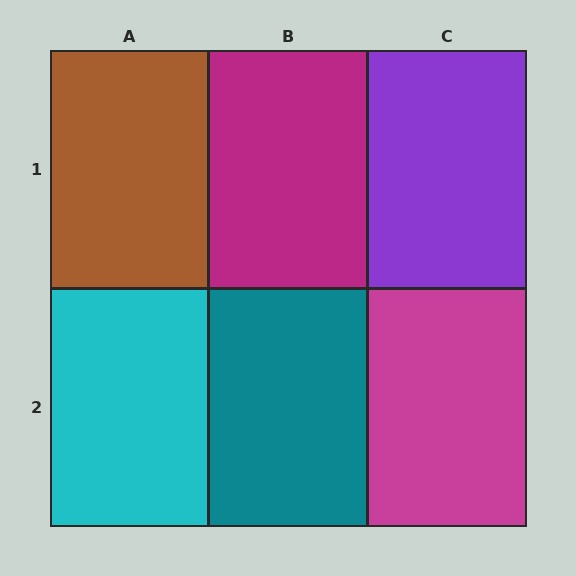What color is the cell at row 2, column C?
Magenta.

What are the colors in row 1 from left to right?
Brown, magenta, purple.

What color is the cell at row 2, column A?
Cyan.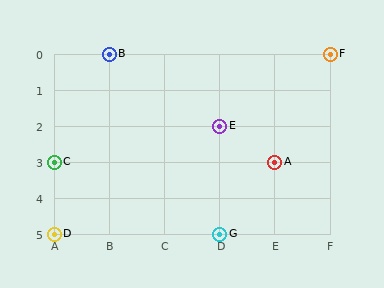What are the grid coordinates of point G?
Point G is at grid coordinates (D, 5).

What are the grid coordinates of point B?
Point B is at grid coordinates (B, 0).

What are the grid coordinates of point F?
Point F is at grid coordinates (F, 0).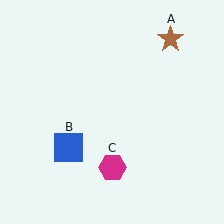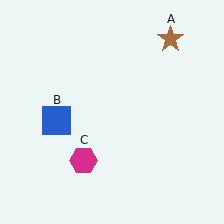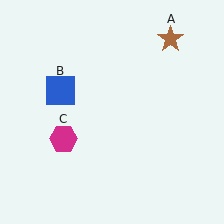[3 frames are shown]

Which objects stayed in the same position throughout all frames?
Brown star (object A) remained stationary.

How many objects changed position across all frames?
2 objects changed position: blue square (object B), magenta hexagon (object C).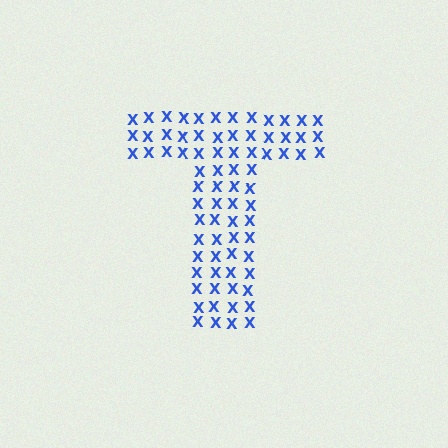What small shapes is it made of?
It is made of small letter X's.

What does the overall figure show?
The overall figure shows the letter T.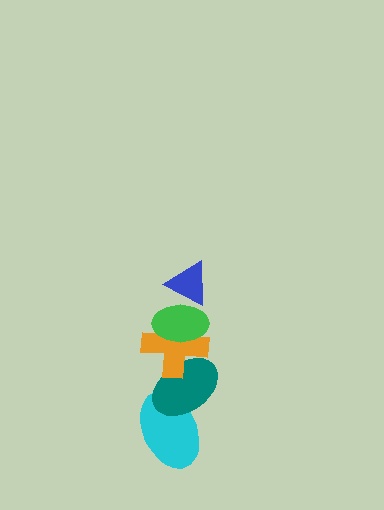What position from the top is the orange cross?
The orange cross is 3rd from the top.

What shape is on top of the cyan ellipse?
The teal ellipse is on top of the cyan ellipse.